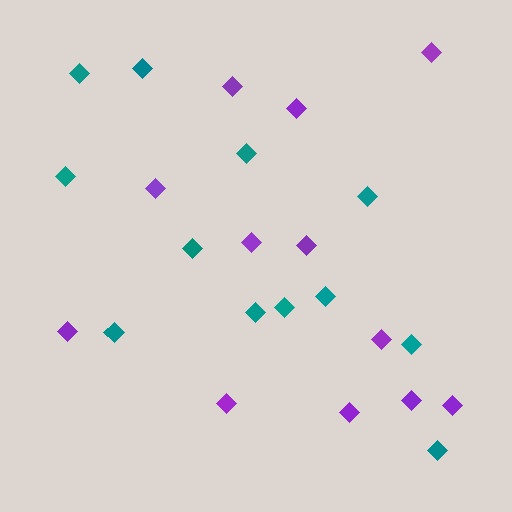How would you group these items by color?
There are 2 groups: one group of purple diamonds (12) and one group of teal diamonds (12).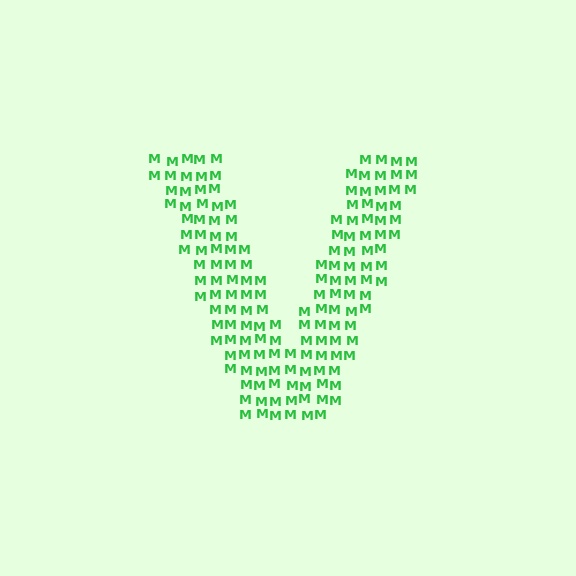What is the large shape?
The large shape is the letter V.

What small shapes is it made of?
It is made of small letter M's.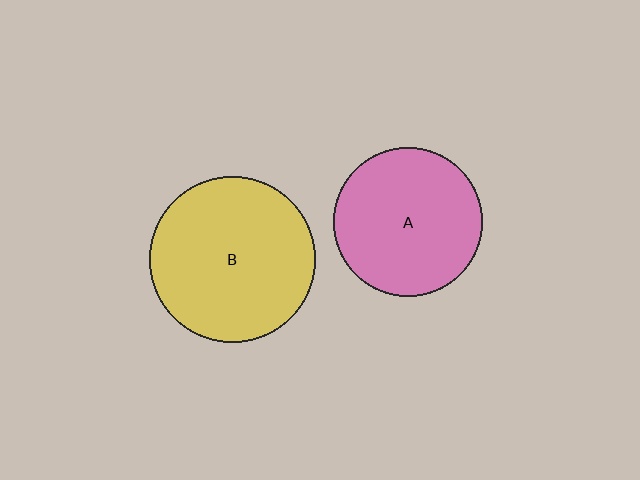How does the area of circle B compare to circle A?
Approximately 1.2 times.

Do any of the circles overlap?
No, none of the circles overlap.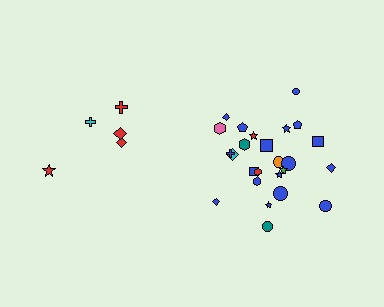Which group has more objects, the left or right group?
The right group.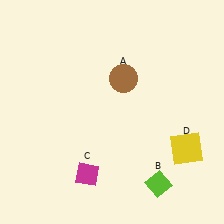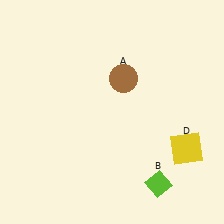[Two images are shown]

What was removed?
The magenta diamond (C) was removed in Image 2.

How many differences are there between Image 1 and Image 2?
There is 1 difference between the two images.